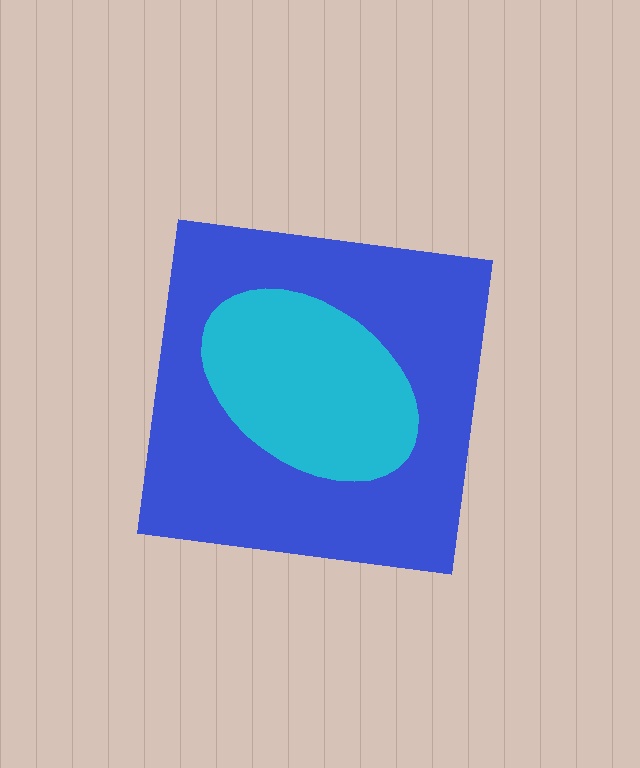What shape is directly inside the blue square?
The cyan ellipse.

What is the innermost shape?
The cyan ellipse.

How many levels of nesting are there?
2.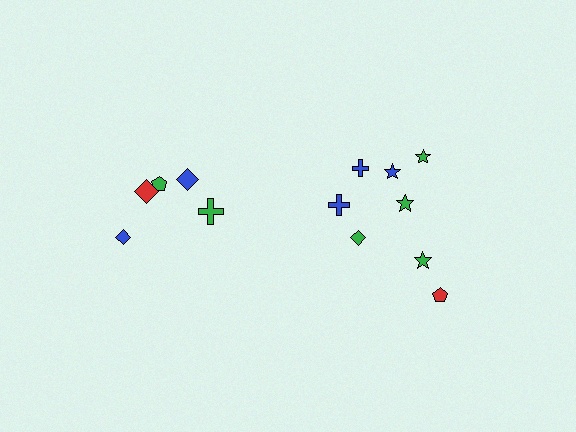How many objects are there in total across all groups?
There are 13 objects.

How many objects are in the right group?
There are 8 objects.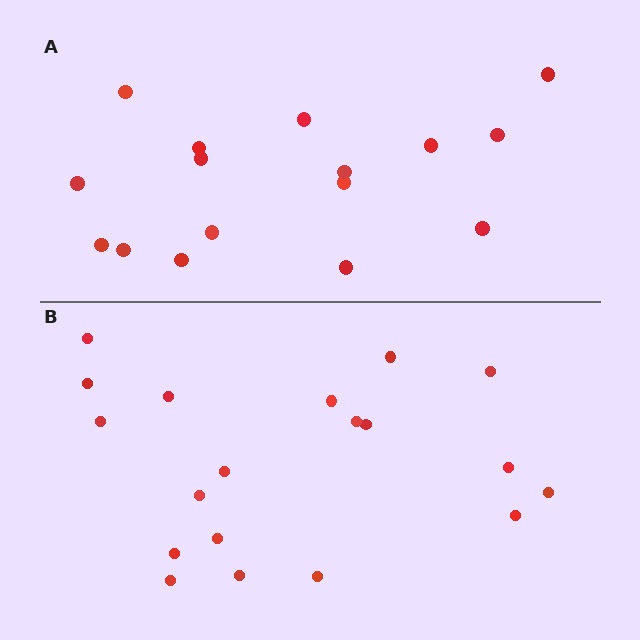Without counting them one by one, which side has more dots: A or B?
Region B (the bottom region) has more dots.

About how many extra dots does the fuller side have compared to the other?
Region B has just a few more — roughly 2 or 3 more dots than region A.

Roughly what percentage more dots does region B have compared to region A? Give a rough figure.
About 20% more.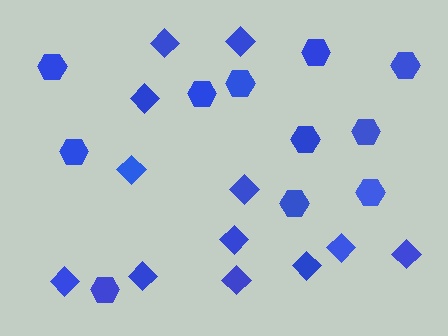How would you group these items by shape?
There are 2 groups: one group of hexagons (11) and one group of diamonds (12).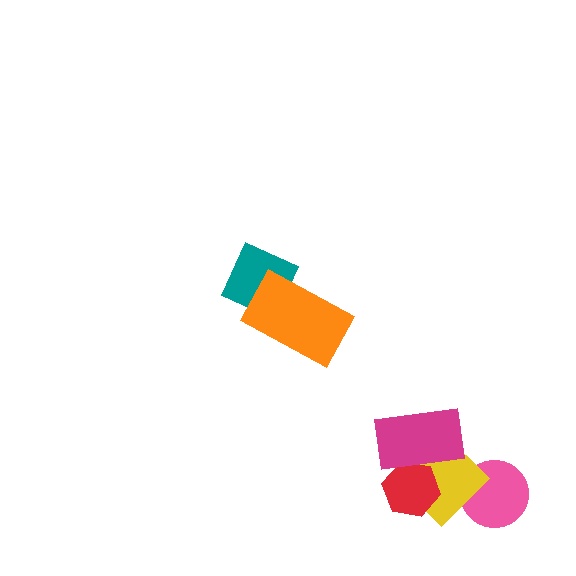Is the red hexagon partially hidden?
Yes, it is partially covered by another shape.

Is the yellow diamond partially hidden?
Yes, it is partially covered by another shape.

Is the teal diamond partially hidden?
Yes, it is partially covered by another shape.